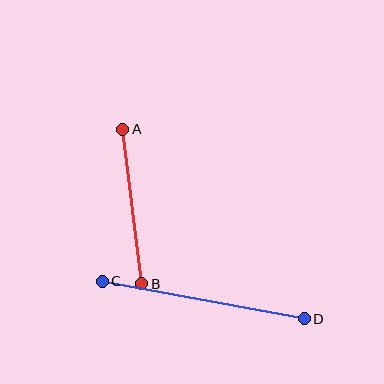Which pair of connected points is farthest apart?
Points C and D are farthest apart.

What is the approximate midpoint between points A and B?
The midpoint is at approximately (132, 206) pixels.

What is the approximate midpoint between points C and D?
The midpoint is at approximately (203, 300) pixels.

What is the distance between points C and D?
The distance is approximately 206 pixels.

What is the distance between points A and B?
The distance is approximately 156 pixels.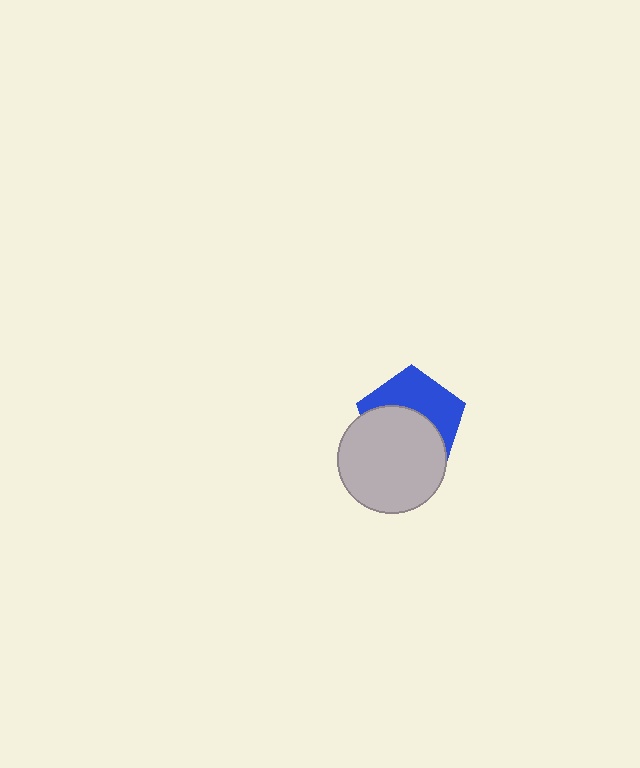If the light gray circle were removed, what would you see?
You would see the complete blue pentagon.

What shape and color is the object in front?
The object in front is a light gray circle.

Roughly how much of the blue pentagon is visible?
About half of it is visible (roughly 45%).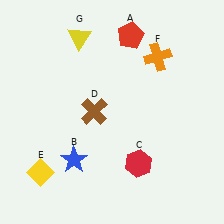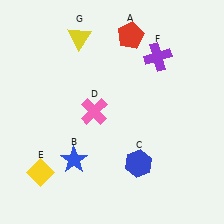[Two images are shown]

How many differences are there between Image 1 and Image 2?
There are 3 differences between the two images.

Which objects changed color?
C changed from red to blue. D changed from brown to pink. F changed from orange to purple.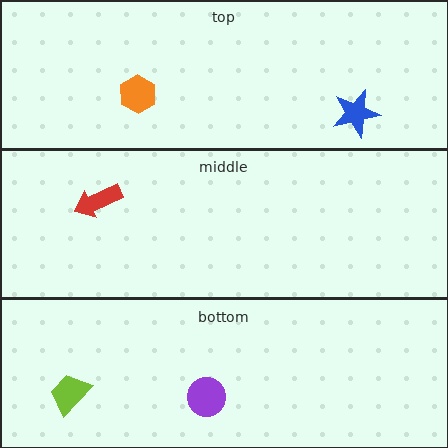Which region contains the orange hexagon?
The top region.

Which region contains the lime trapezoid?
The bottom region.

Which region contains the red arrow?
The middle region.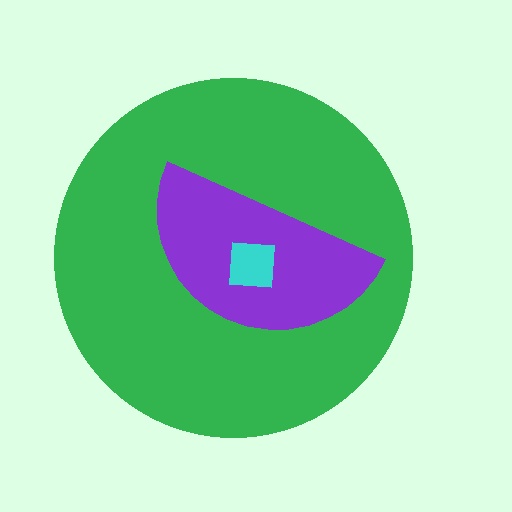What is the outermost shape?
The green circle.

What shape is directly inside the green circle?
The purple semicircle.